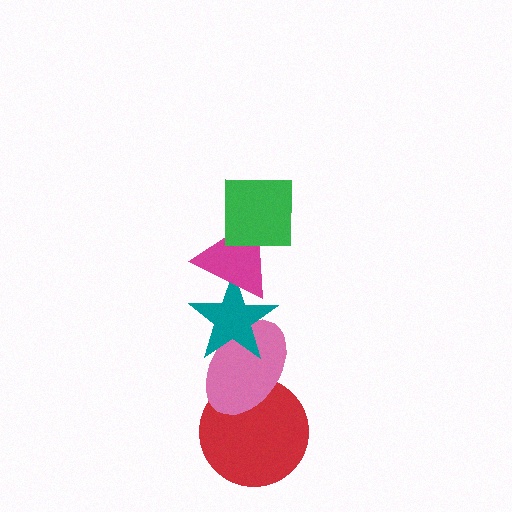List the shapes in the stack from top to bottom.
From top to bottom: the green square, the magenta triangle, the teal star, the pink ellipse, the red circle.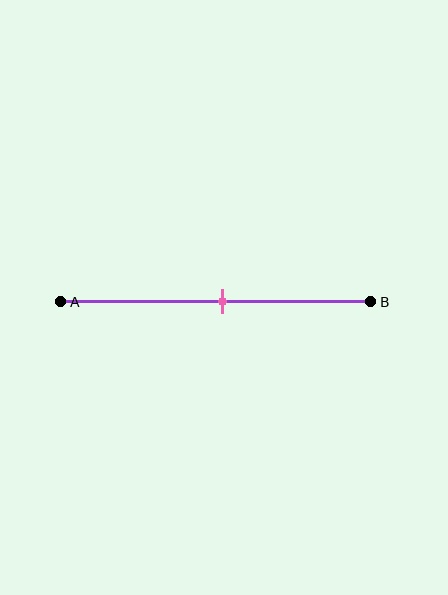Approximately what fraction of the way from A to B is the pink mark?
The pink mark is approximately 50% of the way from A to B.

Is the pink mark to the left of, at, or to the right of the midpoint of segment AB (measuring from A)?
The pink mark is approximately at the midpoint of segment AB.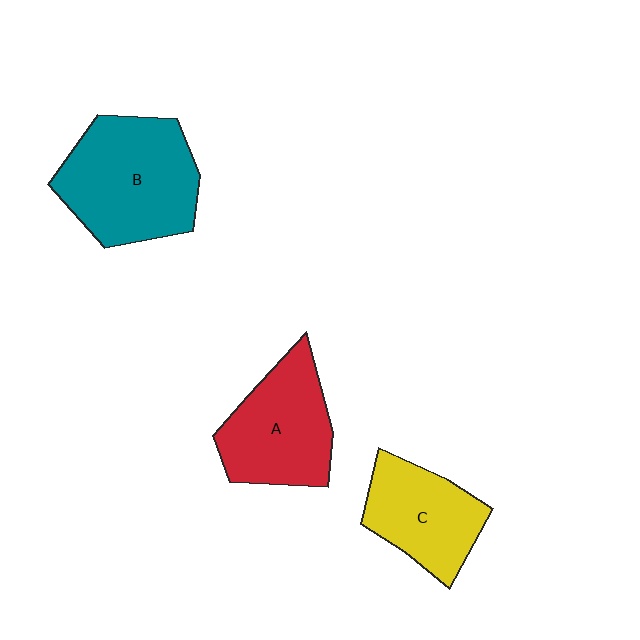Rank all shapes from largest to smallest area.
From largest to smallest: B (teal), A (red), C (yellow).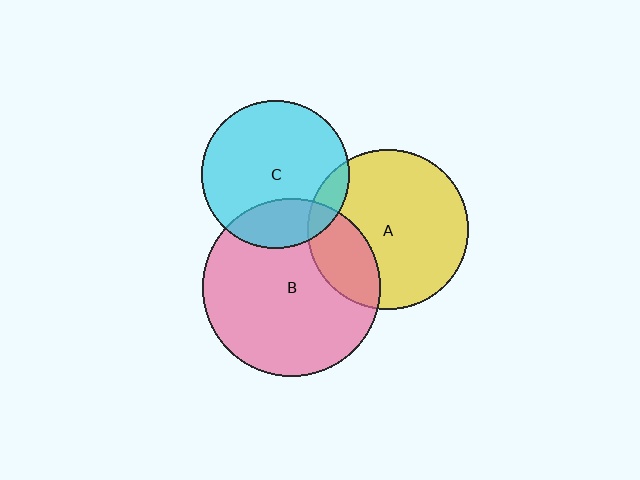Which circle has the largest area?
Circle B (pink).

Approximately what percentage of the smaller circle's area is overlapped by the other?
Approximately 25%.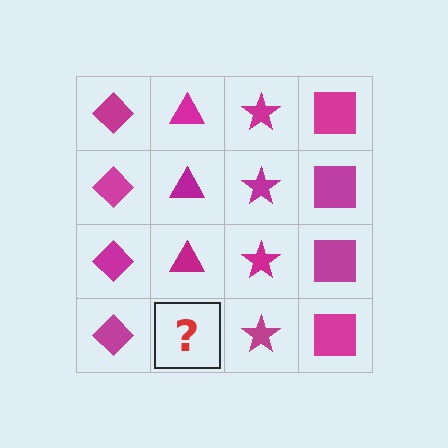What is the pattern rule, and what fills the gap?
The rule is that each column has a consistent shape. The gap should be filled with a magenta triangle.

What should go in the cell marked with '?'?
The missing cell should contain a magenta triangle.